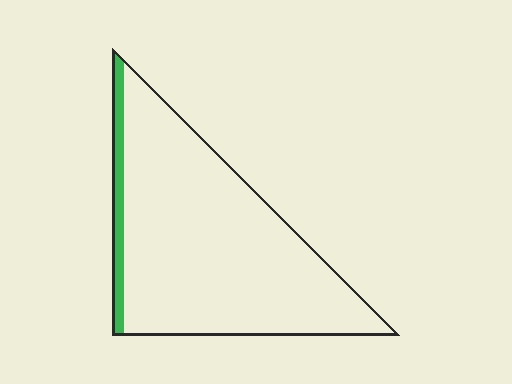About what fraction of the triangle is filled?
About one tenth (1/10).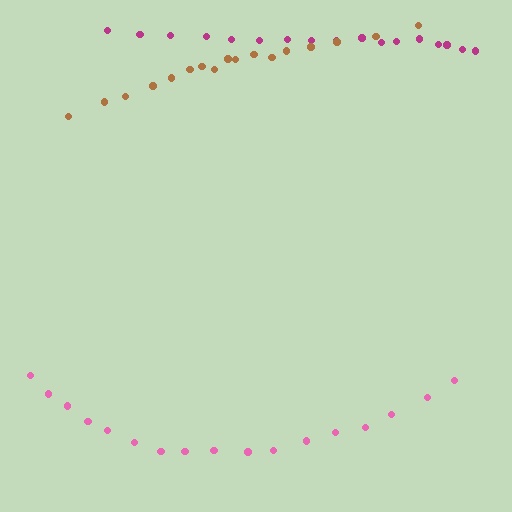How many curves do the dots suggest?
There are 3 distinct paths.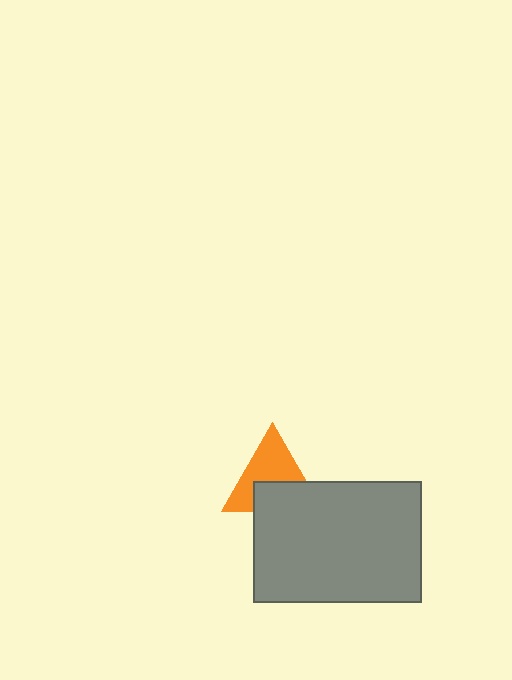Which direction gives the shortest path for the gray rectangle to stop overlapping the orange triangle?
Moving down gives the shortest separation.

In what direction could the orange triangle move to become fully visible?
The orange triangle could move up. That would shift it out from behind the gray rectangle entirely.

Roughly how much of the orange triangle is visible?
About half of it is visible (roughly 60%).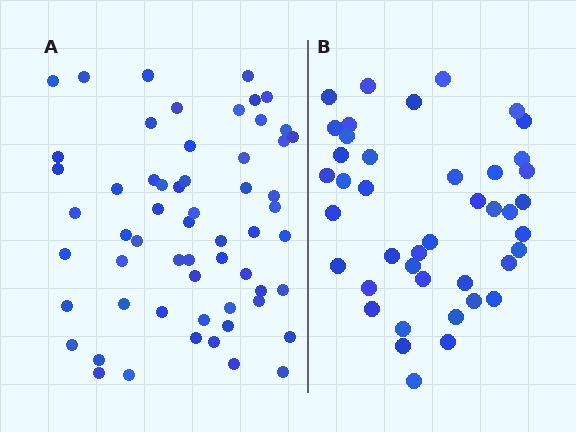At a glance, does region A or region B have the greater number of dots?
Region A (the left region) has more dots.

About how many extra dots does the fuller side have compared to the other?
Region A has approximately 15 more dots than region B.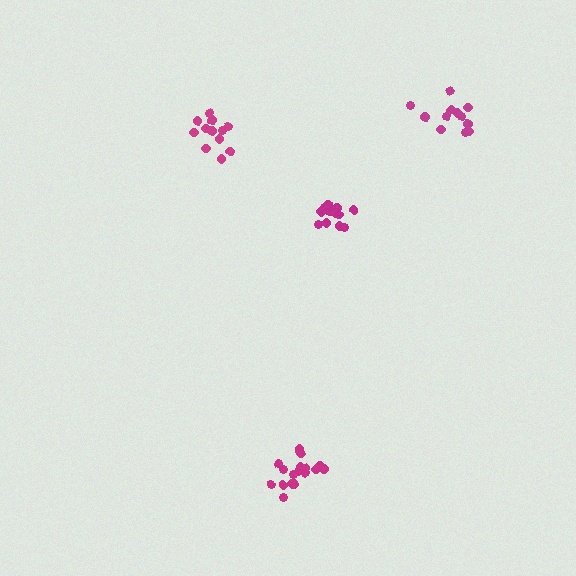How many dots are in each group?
Group 1: 18 dots, Group 2: 12 dots, Group 3: 13 dots, Group 4: 12 dots (55 total).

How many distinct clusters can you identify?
There are 4 distinct clusters.